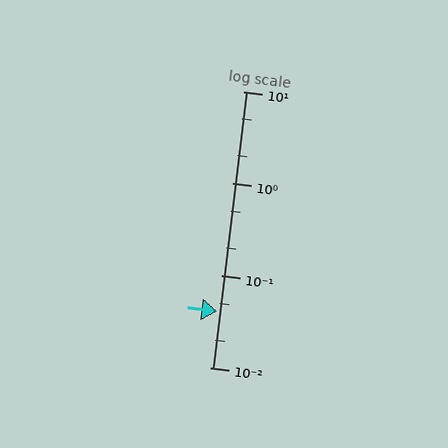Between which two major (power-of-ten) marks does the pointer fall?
The pointer is between 0.01 and 0.1.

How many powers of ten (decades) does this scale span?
The scale spans 3 decades, from 0.01 to 10.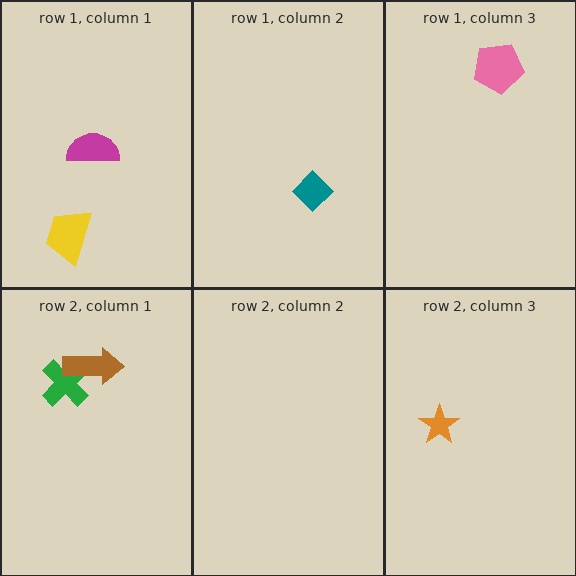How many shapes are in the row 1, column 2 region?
1.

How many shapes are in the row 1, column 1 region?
2.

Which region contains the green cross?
The row 2, column 1 region.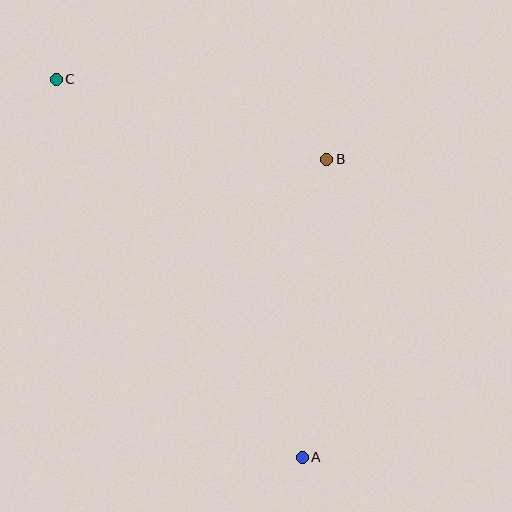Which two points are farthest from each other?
Points A and C are farthest from each other.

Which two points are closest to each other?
Points B and C are closest to each other.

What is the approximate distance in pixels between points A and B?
The distance between A and B is approximately 299 pixels.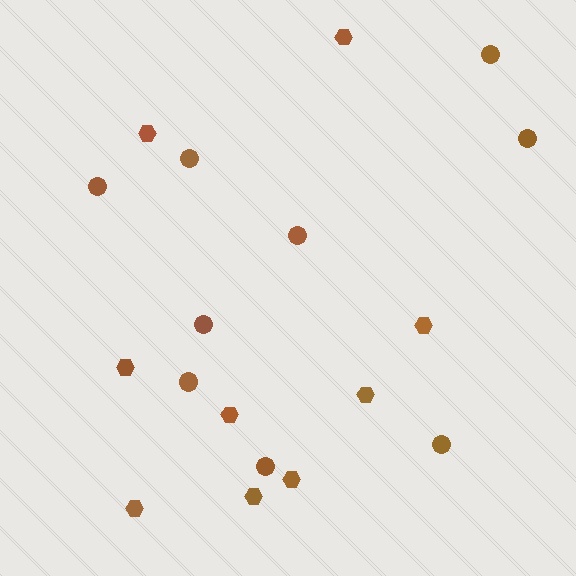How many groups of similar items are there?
There are 2 groups: one group of hexagons (9) and one group of circles (9).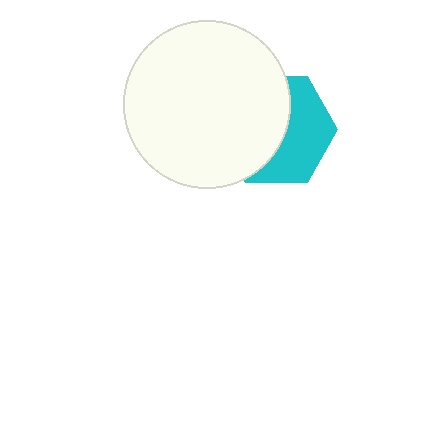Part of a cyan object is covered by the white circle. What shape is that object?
It is a hexagon.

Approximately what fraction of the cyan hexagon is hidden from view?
Roughly 54% of the cyan hexagon is hidden behind the white circle.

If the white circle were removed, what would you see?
You would see the complete cyan hexagon.